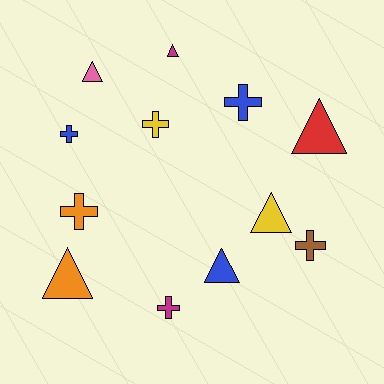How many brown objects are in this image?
There is 1 brown object.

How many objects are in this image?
There are 12 objects.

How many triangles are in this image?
There are 6 triangles.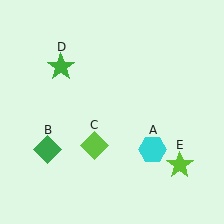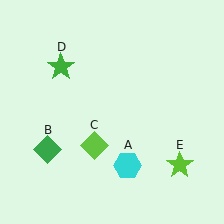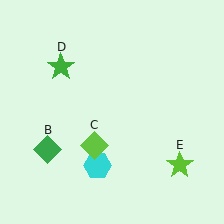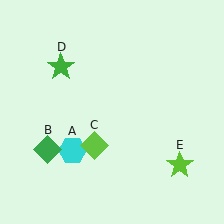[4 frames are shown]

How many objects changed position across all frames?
1 object changed position: cyan hexagon (object A).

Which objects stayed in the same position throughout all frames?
Green diamond (object B) and lime diamond (object C) and green star (object D) and lime star (object E) remained stationary.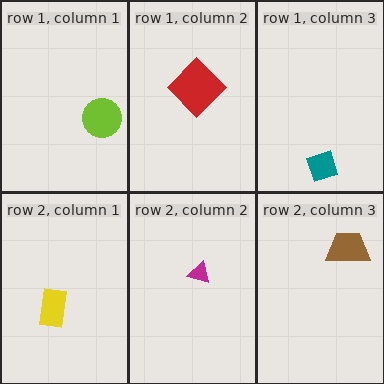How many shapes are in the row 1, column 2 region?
1.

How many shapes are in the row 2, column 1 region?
1.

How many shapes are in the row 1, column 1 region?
1.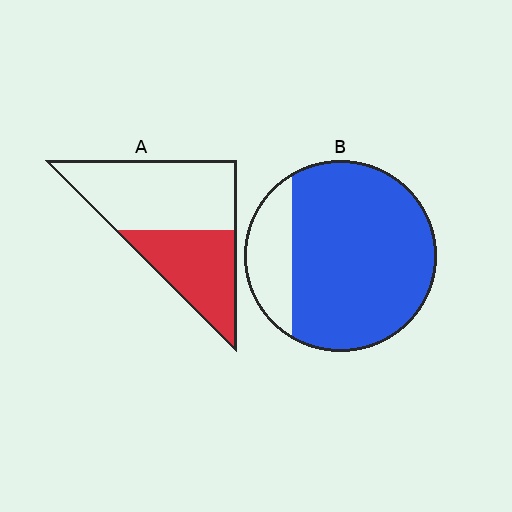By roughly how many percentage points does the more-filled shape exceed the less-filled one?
By roughly 40 percentage points (B over A).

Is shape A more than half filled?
No.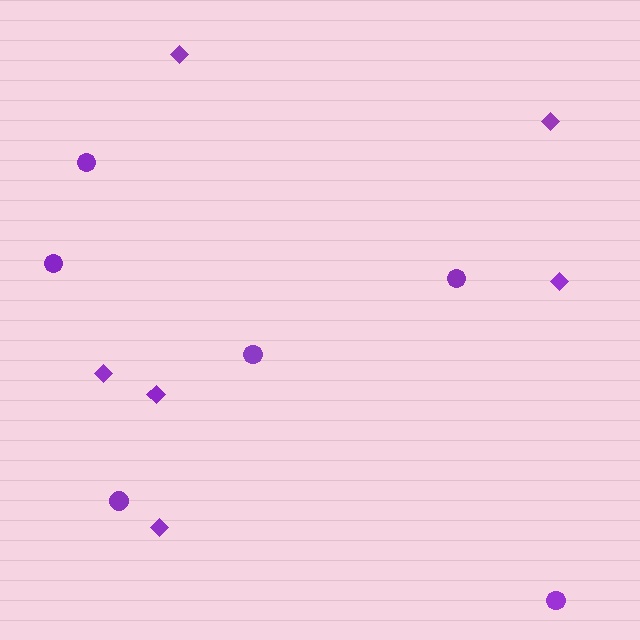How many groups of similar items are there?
There are 2 groups: one group of circles (6) and one group of diamonds (6).